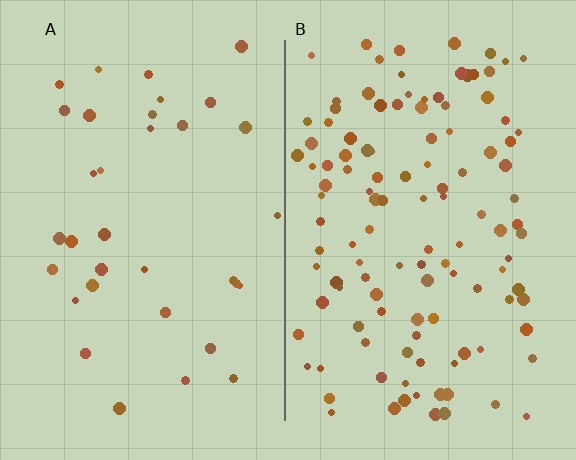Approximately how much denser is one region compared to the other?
Approximately 3.4× — region B over region A.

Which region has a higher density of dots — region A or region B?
B (the right).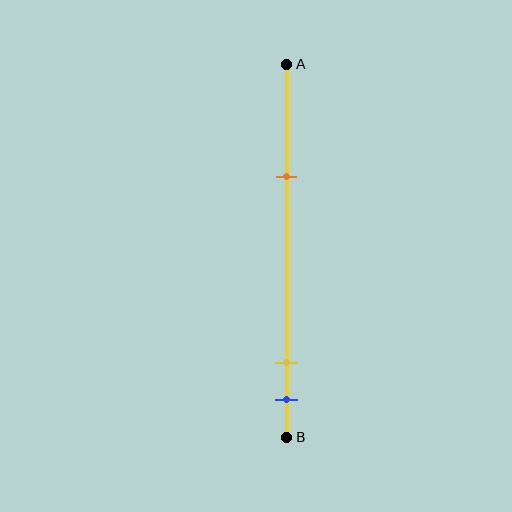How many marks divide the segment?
There are 3 marks dividing the segment.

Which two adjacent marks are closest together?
The yellow and blue marks are the closest adjacent pair.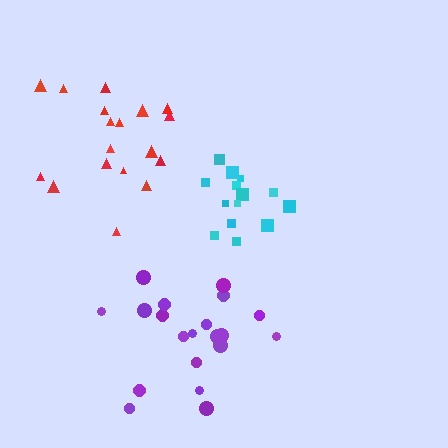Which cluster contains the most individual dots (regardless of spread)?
Purple (20).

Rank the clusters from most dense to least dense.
cyan, purple, red.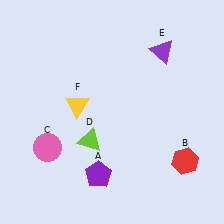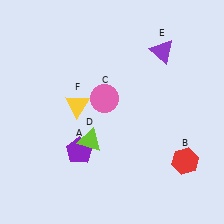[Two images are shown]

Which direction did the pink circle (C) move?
The pink circle (C) moved right.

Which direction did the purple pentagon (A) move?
The purple pentagon (A) moved up.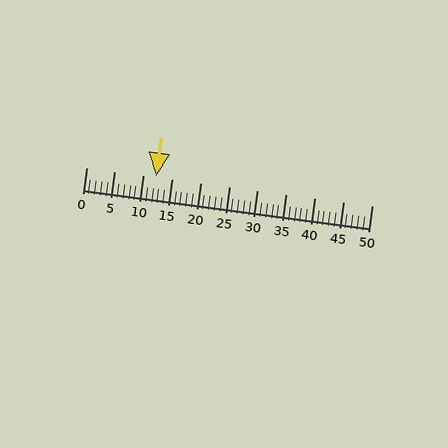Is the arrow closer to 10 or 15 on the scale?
The arrow is closer to 10.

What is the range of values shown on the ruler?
The ruler shows values from 0 to 50.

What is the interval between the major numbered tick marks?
The major tick marks are spaced 5 units apart.